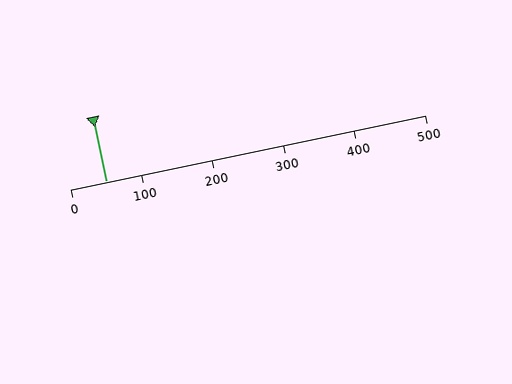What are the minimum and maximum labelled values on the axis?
The axis runs from 0 to 500.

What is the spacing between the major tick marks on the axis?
The major ticks are spaced 100 apart.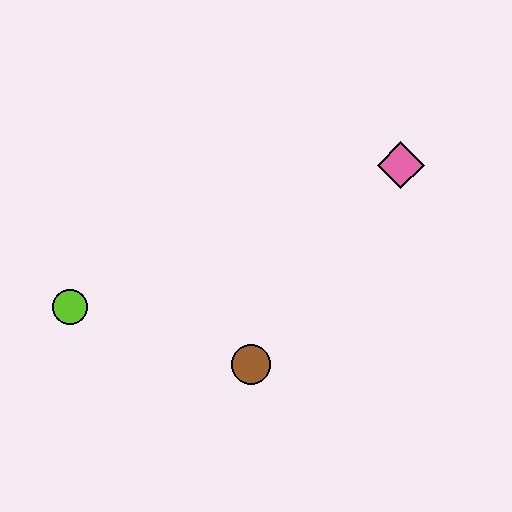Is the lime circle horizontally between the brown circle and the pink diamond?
No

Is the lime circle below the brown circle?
No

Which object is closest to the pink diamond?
The brown circle is closest to the pink diamond.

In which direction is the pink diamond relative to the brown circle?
The pink diamond is above the brown circle.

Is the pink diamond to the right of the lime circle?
Yes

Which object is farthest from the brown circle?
The pink diamond is farthest from the brown circle.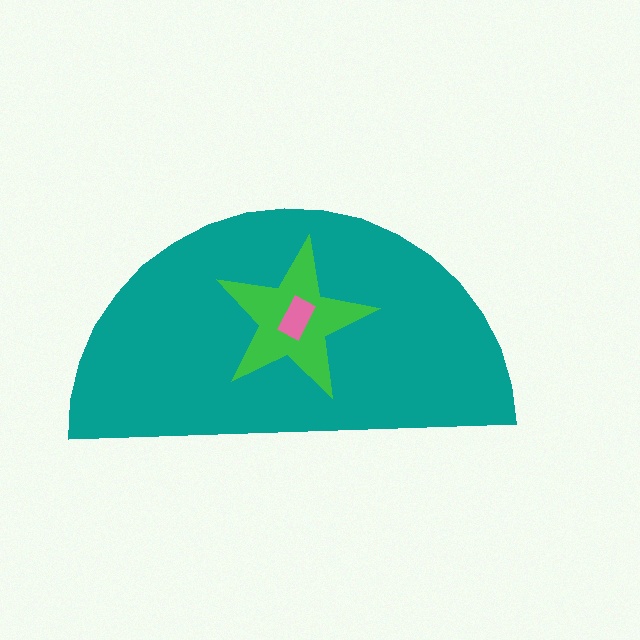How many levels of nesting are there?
3.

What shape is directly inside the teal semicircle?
The green star.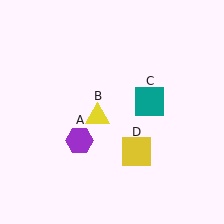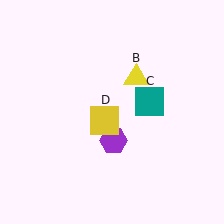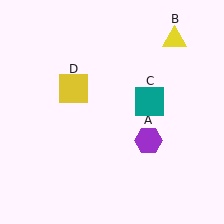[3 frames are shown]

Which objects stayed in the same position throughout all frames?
Teal square (object C) remained stationary.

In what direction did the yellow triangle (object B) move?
The yellow triangle (object B) moved up and to the right.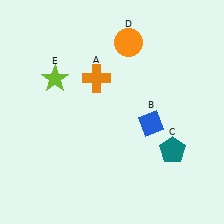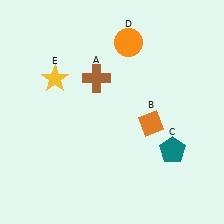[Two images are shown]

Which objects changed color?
A changed from orange to brown. B changed from blue to orange. E changed from lime to yellow.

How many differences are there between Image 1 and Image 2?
There are 3 differences between the two images.